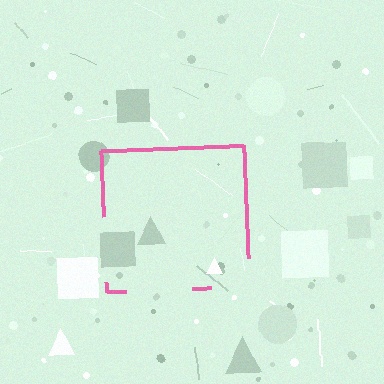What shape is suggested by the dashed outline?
The dashed outline suggests a square.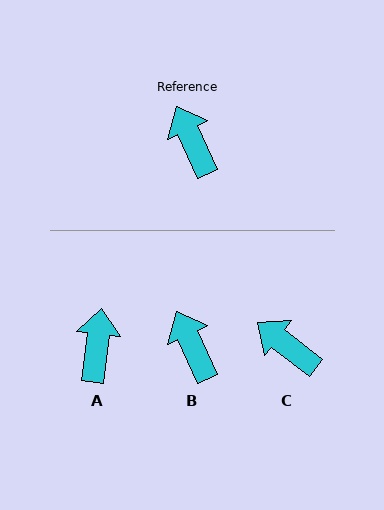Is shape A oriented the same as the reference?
No, it is off by about 32 degrees.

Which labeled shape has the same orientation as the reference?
B.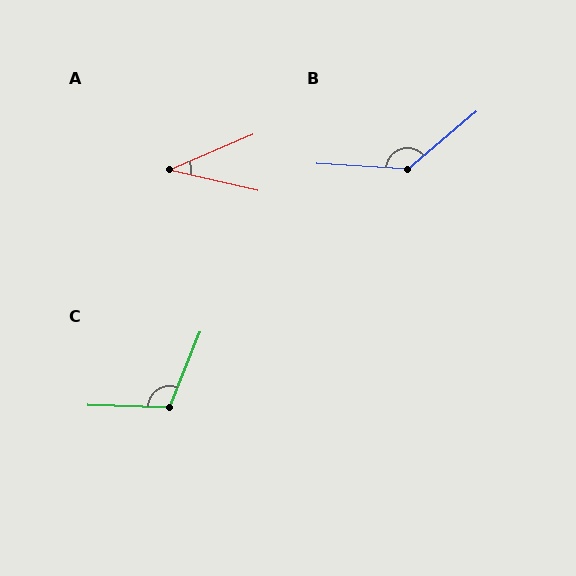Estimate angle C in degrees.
Approximately 110 degrees.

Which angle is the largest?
B, at approximately 137 degrees.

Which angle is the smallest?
A, at approximately 36 degrees.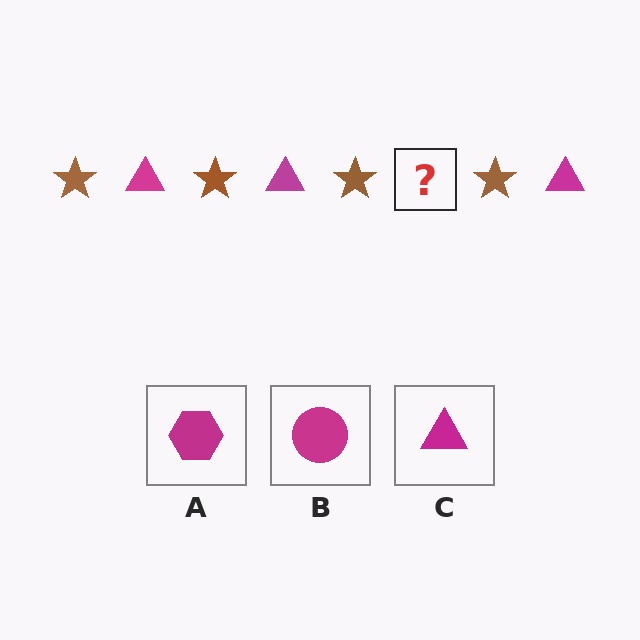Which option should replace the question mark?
Option C.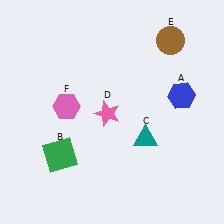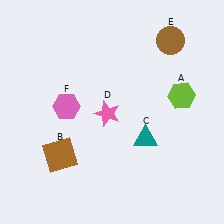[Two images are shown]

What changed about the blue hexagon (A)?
In Image 1, A is blue. In Image 2, it changed to lime.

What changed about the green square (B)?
In Image 1, B is green. In Image 2, it changed to brown.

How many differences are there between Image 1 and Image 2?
There are 2 differences between the two images.